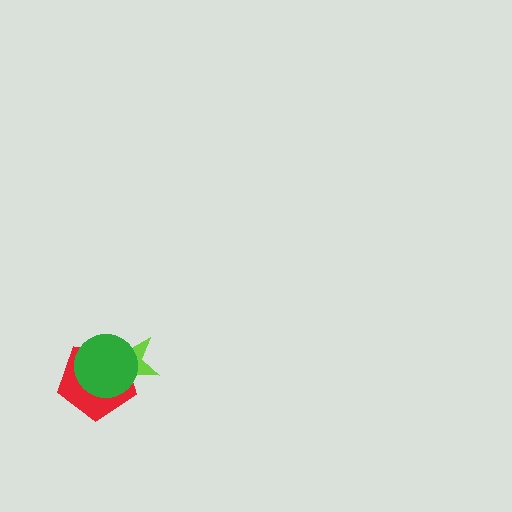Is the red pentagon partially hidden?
Yes, it is partially covered by another shape.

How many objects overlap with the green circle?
2 objects overlap with the green circle.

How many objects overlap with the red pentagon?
2 objects overlap with the red pentagon.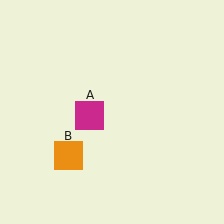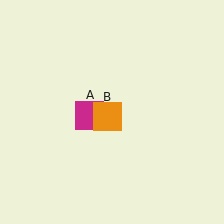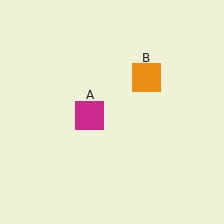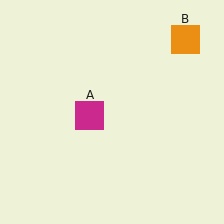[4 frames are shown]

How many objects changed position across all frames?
1 object changed position: orange square (object B).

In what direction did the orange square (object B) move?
The orange square (object B) moved up and to the right.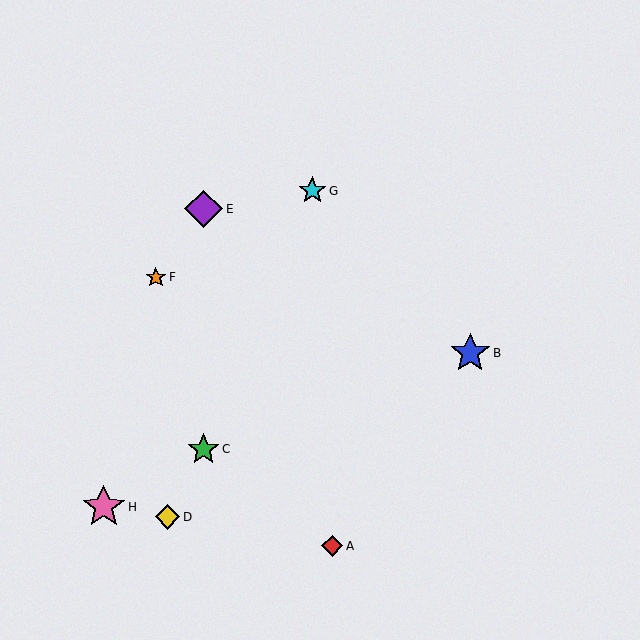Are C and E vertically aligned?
Yes, both are at x≈204.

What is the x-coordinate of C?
Object C is at x≈204.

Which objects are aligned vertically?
Objects C, E are aligned vertically.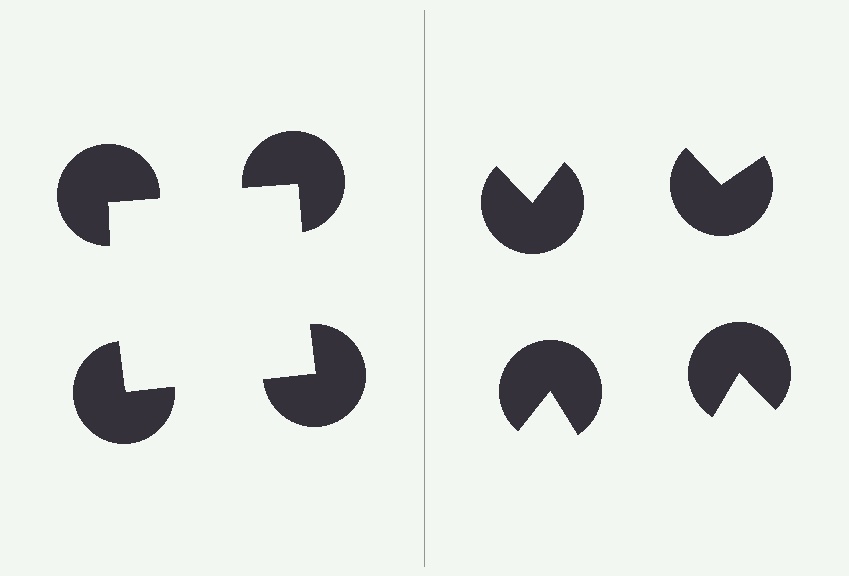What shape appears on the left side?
An illusory square.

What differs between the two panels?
The pac-man discs are positioned identically on both sides; only the wedge orientations differ. On the left they align to a square; on the right they are misaligned.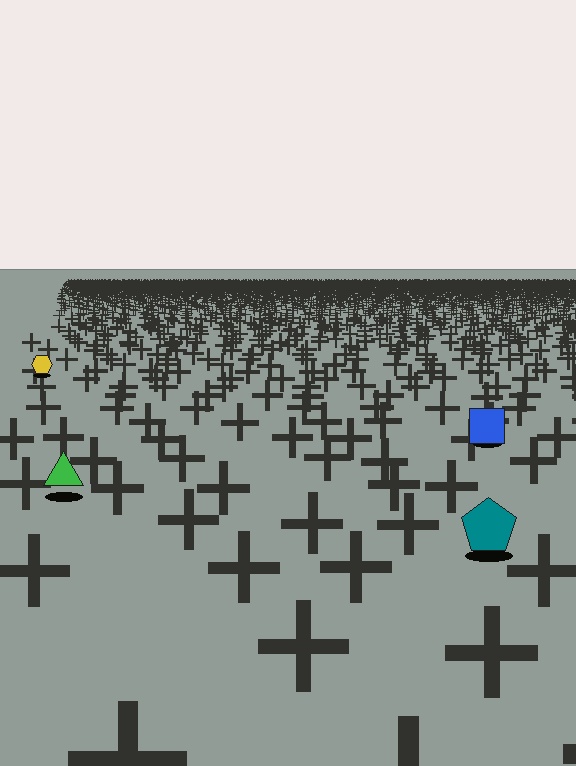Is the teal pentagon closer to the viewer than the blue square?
Yes. The teal pentagon is closer — you can tell from the texture gradient: the ground texture is coarser near it.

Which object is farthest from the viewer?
The yellow hexagon is farthest from the viewer. It appears smaller and the ground texture around it is denser.